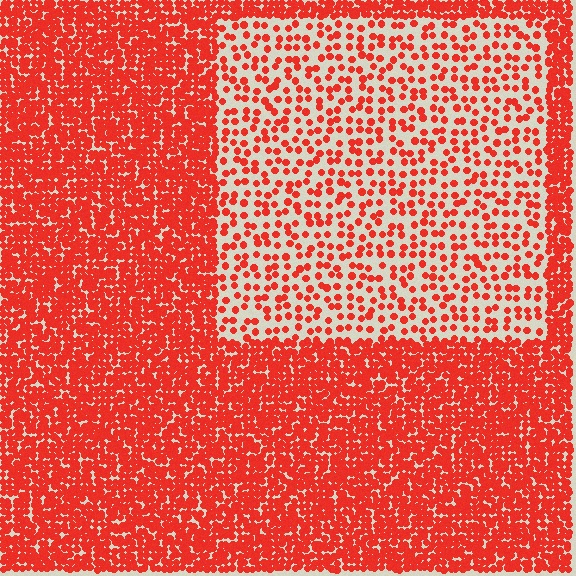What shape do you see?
I see a rectangle.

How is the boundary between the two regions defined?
The boundary is defined by a change in element density (approximately 2.8x ratio). All elements are the same color, size, and shape.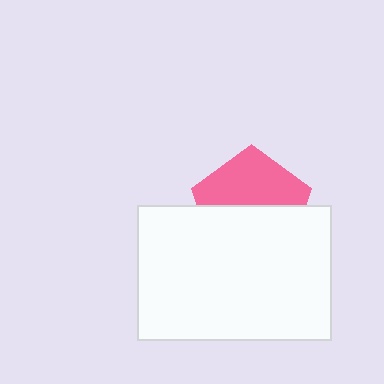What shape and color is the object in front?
The object in front is a white rectangle.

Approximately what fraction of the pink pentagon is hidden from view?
Roughly 52% of the pink pentagon is hidden behind the white rectangle.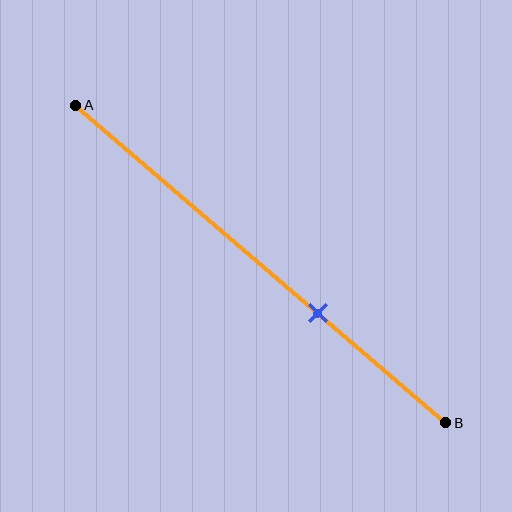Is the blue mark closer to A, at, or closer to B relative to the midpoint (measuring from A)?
The blue mark is closer to point B than the midpoint of segment AB.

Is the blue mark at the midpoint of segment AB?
No, the mark is at about 65% from A, not at the 50% midpoint.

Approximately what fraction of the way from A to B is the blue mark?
The blue mark is approximately 65% of the way from A to B.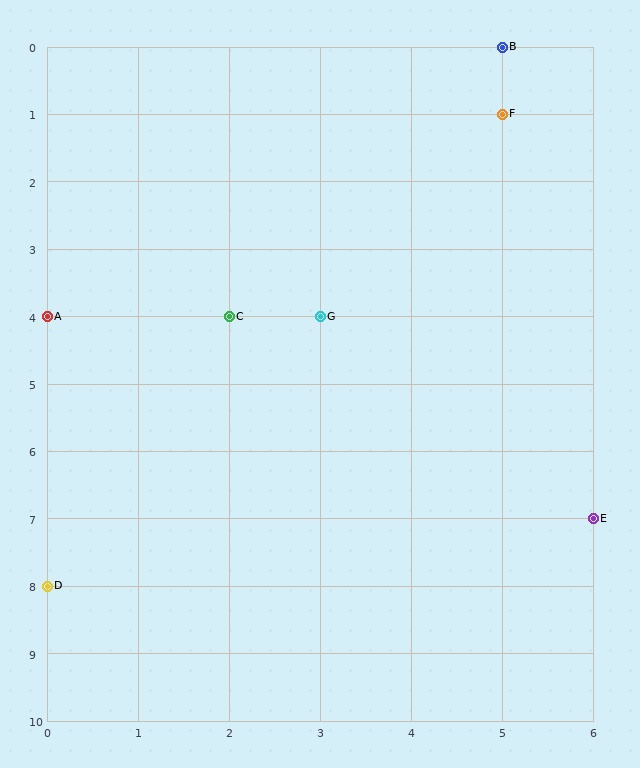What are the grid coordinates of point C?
Point C is at grid coordinates (2, 4).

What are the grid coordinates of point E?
Point E is at grid coordinates (6, 7).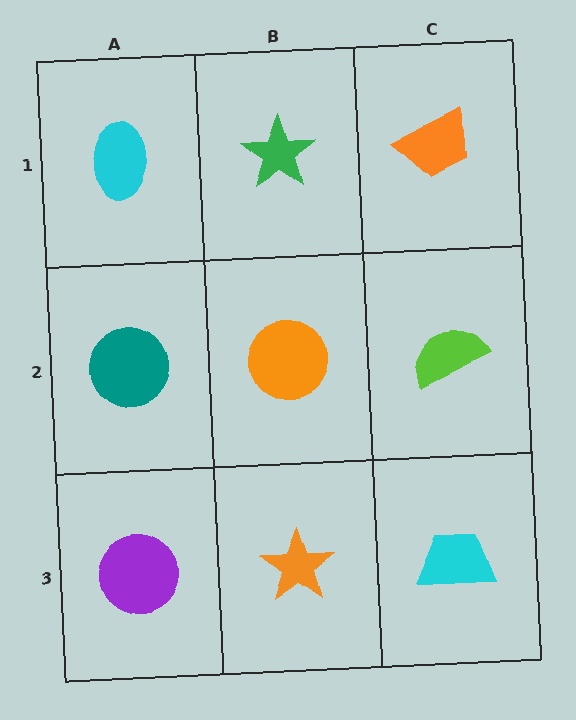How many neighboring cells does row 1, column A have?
2.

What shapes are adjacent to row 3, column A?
A teal circle (row 2, column A), an orange star (row 3, column B).